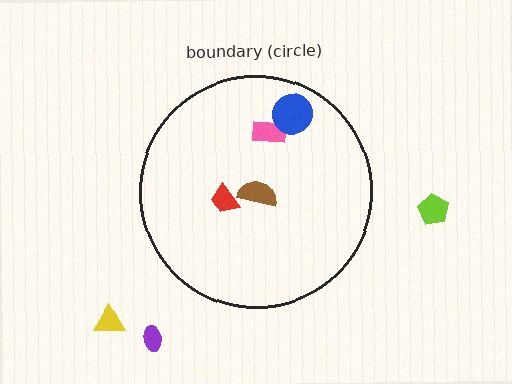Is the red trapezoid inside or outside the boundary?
Inside.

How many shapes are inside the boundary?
4 inside, 3 outside.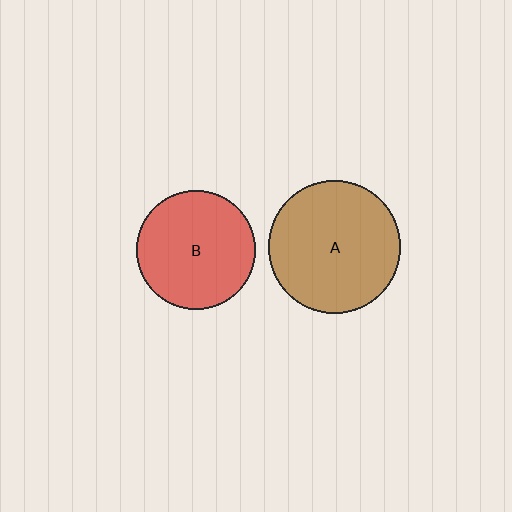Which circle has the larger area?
Circle A (brown).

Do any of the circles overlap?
No, none of the circles overlap.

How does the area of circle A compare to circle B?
Approximately 1.2 times.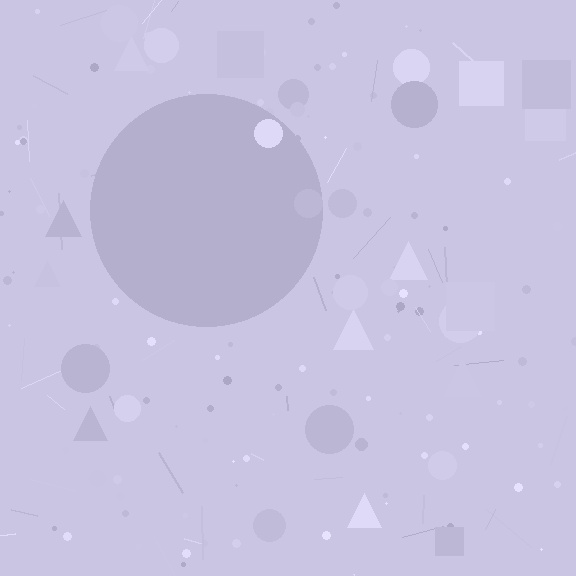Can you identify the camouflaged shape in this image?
The camouflaged shape is a circle.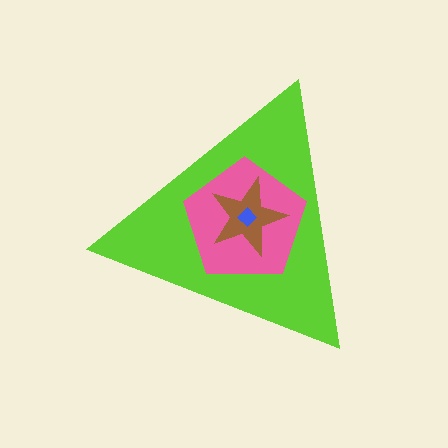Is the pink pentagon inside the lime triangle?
Yes.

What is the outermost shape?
The lime triangle.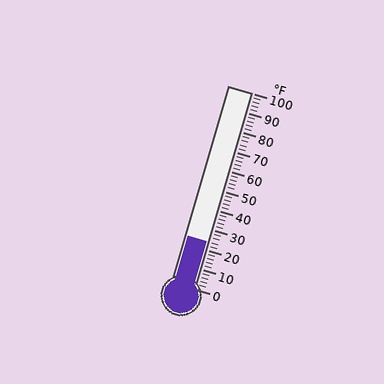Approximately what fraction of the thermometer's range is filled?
The thermometer is filled to approximately 25% of its range.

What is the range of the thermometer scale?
The thermometer scale ranges from 0°F to 100°F.